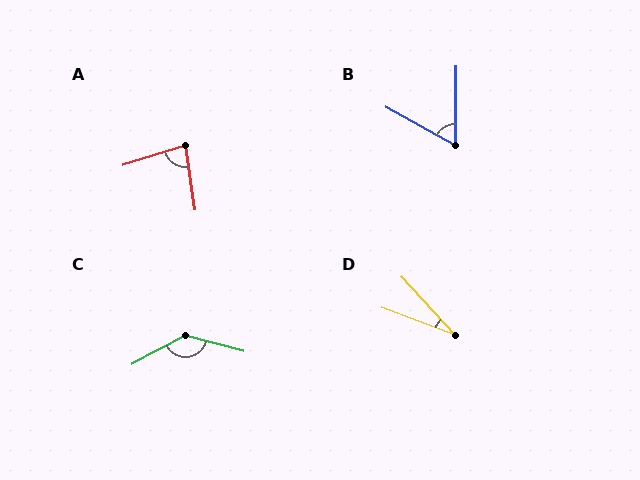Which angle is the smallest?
D, at approximately 27 degrees.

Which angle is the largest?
C, at approximately 138 degrees.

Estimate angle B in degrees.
Approximately 61 degrees.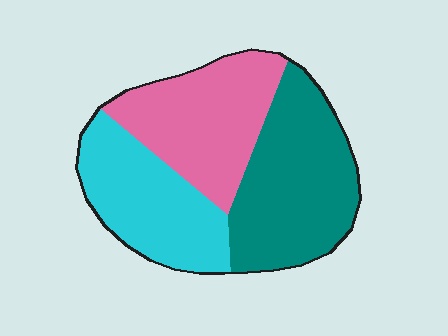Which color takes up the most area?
Teal, at roughly 40%.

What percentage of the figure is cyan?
Cyan covers about 30% of the figure.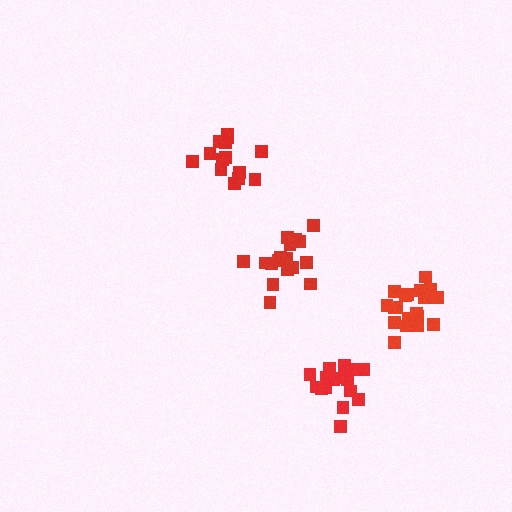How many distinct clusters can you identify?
There are 4 distinct clusters.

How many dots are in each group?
Group 1: 14 dots, Group 2: 19 dots, Group 3: 17 dots, Group 4: 17 dots (67 total).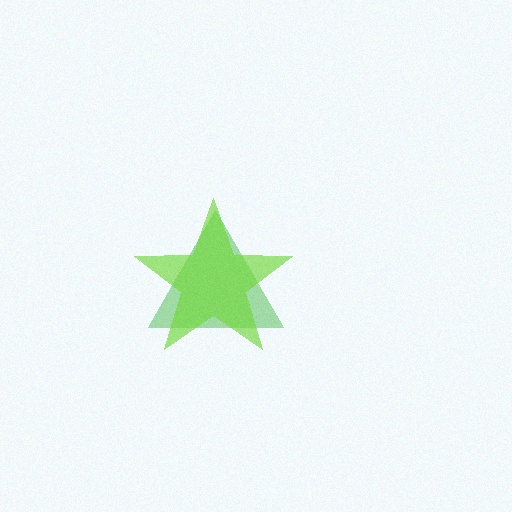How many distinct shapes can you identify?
There are 2 distinct shapes: a green triangle, a lime star.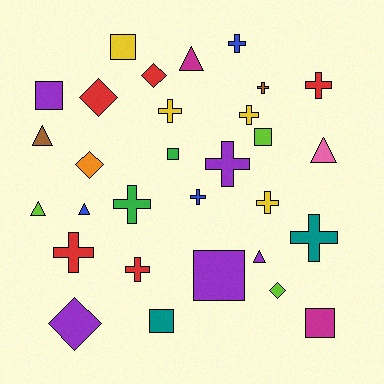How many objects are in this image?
There are 30 objects.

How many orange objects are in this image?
There is 1 orange object.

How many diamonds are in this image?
There are 5 diamonds.